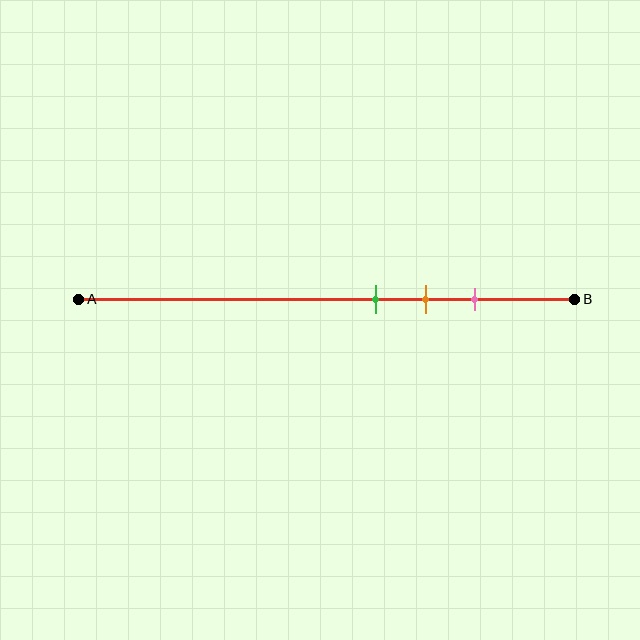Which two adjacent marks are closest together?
The green and orange marks are the closest adjacent pair.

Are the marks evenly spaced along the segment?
Yes, the marks are approximately evenly spaced.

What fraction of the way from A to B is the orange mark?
The orange mark is approximately 70% (0.7) of the way from A to B.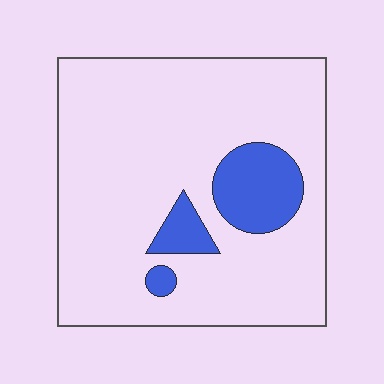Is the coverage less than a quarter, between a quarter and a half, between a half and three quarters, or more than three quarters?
Less than a quarter.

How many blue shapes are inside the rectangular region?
3.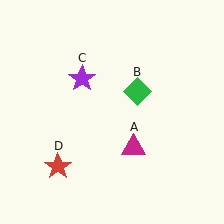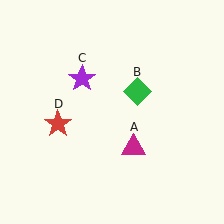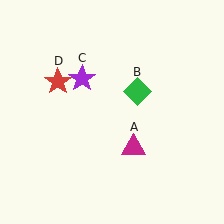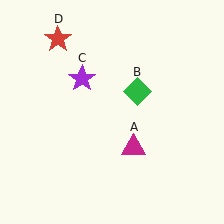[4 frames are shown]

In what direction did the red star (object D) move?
The red star (object D) moved up.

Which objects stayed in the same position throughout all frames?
Magenta triangle (object A) and green diamond (object B) and purple star (object C) remained stationary.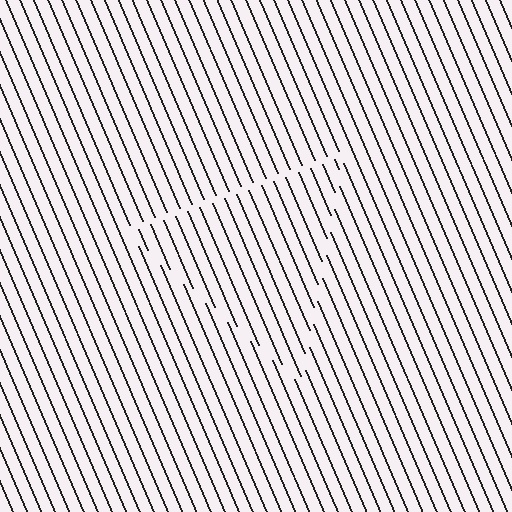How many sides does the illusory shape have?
3 sides — the line-ends trace a triangle.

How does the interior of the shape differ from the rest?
The interior of the shape contains the same grating, shifted by half a period — the contour is defined by the phase discontinuity where line-ends from the inner and outer gratings abut.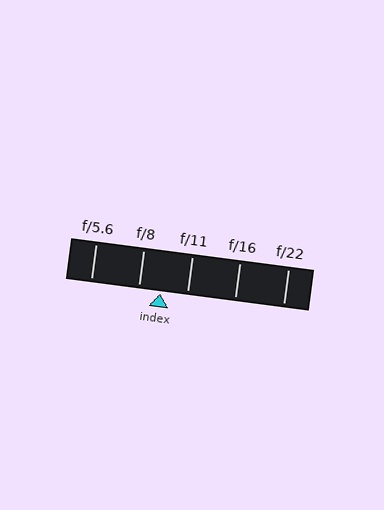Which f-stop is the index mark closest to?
The index mark is closest to f/8.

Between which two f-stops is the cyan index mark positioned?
The index mark is between f/8 and f/11.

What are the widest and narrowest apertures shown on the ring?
The widest aperture shown is f/5.6 and the narrowest is f/22.